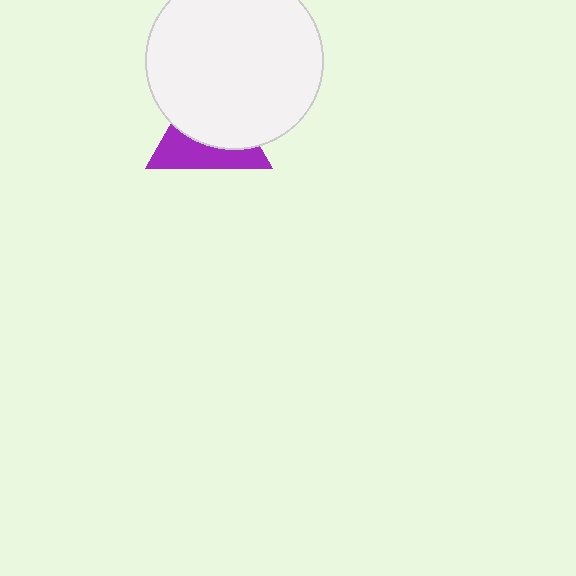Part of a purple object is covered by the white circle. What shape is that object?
It is a triangle.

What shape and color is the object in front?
The object in front is a white circle.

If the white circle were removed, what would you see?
You would see the complete purple triangle.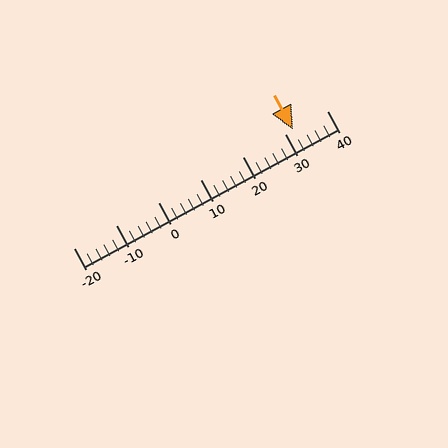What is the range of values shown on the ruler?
The ruler shows values from -20 to 40.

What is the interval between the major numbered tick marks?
The major tick marks are spaced 10 units apart.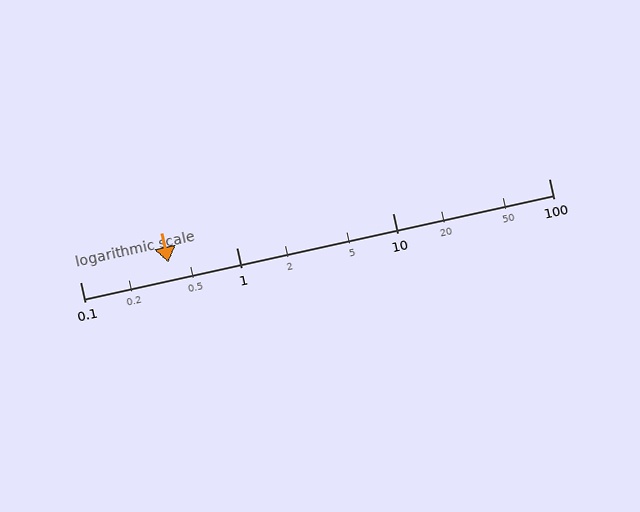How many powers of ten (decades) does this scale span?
The scale spans 3 decades, from 0.1 to 100.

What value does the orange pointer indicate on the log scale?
The pointer indicates approximately 0.37.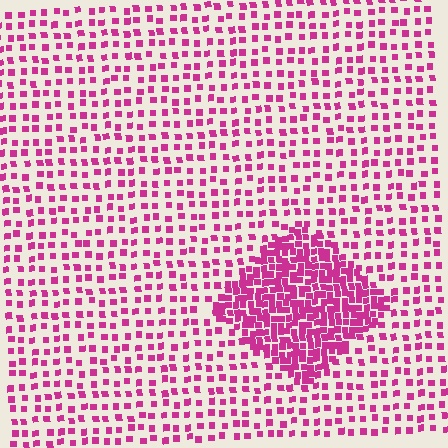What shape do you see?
I see a diamond.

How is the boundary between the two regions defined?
The boundary is defined by a change in element density (approximately 2.6x ratio). All elements are the same color, size, and shape.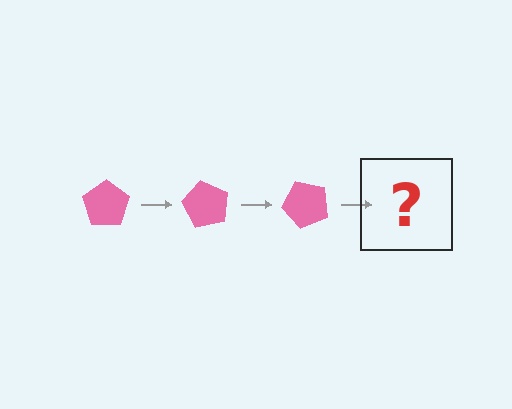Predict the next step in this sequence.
The next step is a pink pentagon rotated 180 degrees.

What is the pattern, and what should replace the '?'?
The pattern is that the pentagon rotates 60 degrees each step. The '?' should be a pink pentagon rotated 180 degrees.